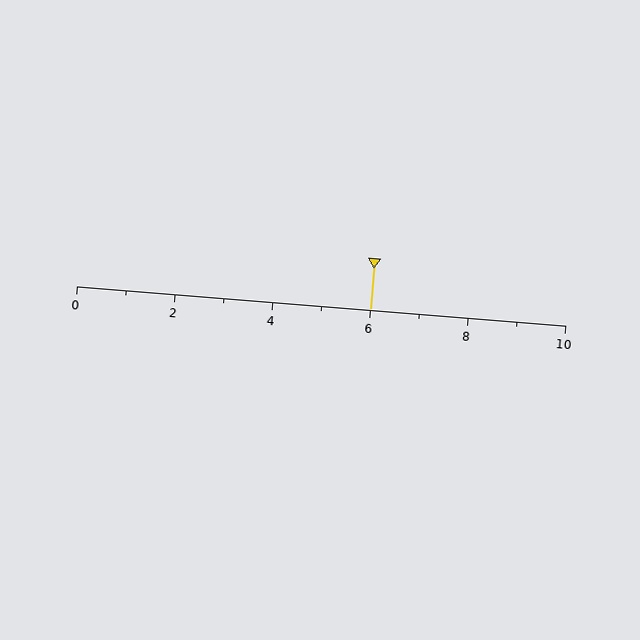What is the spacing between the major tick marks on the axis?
The major ticks are spaced 2 apart.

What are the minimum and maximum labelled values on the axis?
The axis runs from 0 to 10.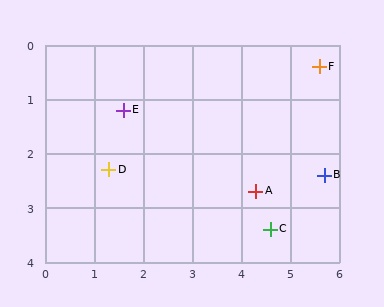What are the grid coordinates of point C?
Point C is at approximately (4.6, 3.4).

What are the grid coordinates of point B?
Point B is at approximately (5.7, 2.4).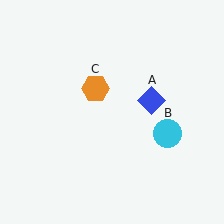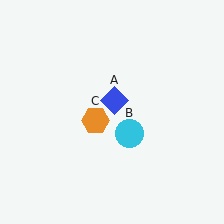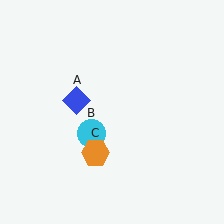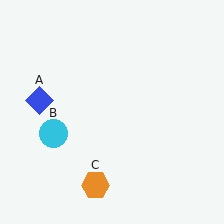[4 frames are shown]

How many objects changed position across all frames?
3 objects changed position: blue diamond (object A), cyan circle (object B), orange hexagon (object C).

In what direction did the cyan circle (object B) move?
The cyan circle (object B) moved left.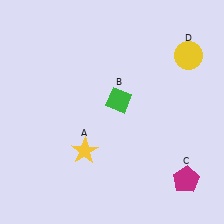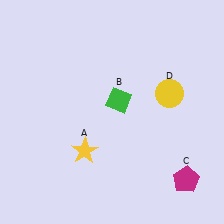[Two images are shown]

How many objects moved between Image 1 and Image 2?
1 object moved between the two images.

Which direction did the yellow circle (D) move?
The yellow circle (D) moved down.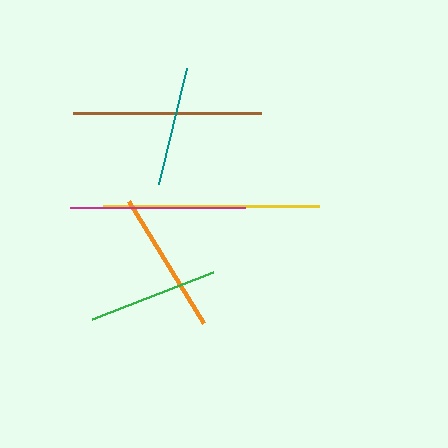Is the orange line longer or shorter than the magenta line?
The magenta line is longer than the orange line.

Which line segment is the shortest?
The teal line is the shortest at approximately 120 pixels.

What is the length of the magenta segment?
The magenta segment is approximately 176 pixels long.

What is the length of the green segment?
The green segment is approximately 130 pixels long.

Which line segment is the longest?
The yellow line is the longest at approximately 216 pixels.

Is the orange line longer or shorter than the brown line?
The brown line is longer than the orange line.